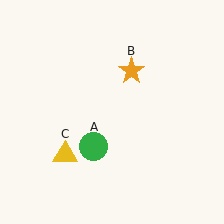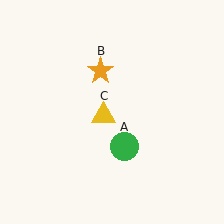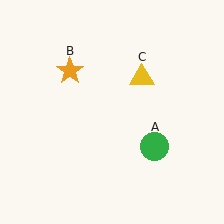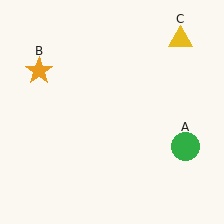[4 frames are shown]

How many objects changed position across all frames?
3 objects changed position: green circle (object A), orange star (object B), yellow triangle (object C).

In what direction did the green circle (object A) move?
The green circle (object A) moved right.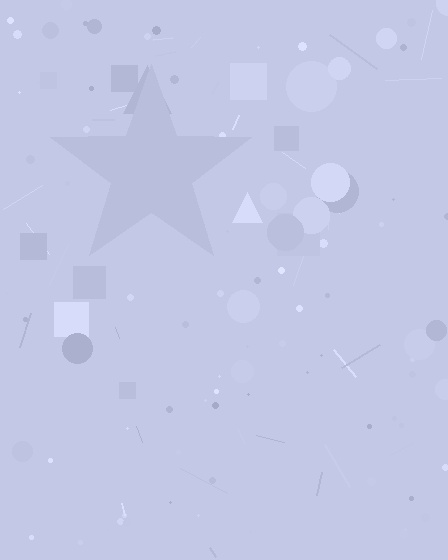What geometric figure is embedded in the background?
A star is embedded in the background.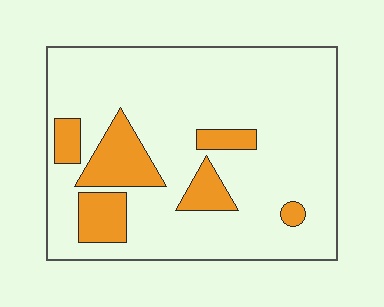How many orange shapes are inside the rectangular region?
6.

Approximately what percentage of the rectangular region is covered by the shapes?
Approximately 20%.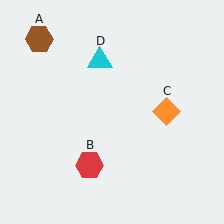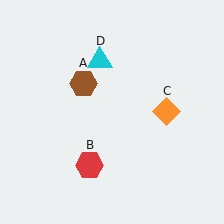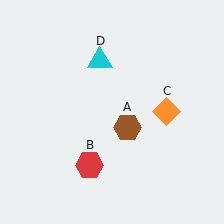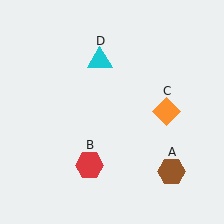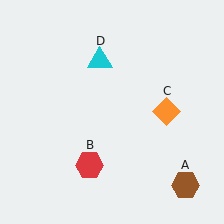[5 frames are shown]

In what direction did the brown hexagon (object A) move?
The brown hexagon (object A) moved down and to the right.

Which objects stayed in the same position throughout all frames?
Red hexagon (object B) and orange diamond (object C) and cyan triangle (object D) remained stationary.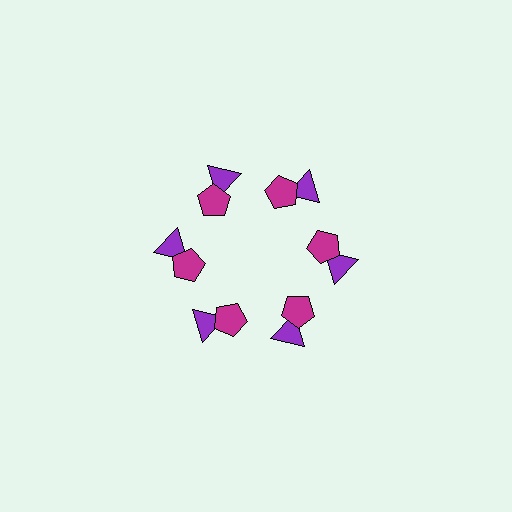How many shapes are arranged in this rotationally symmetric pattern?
There are 12 shapes, arranged in 6 groups of 2.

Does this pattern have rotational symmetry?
Yes, this pattern has 6-fold rotational symmetry. It looks the same after rotating 60 degrees around the center.